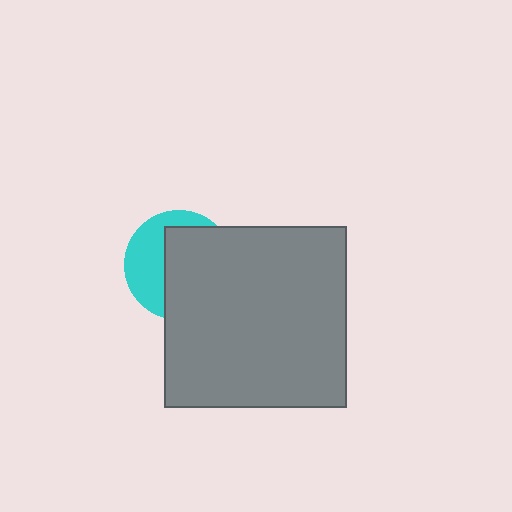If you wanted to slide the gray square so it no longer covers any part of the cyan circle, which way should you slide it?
Slide it right — that is the most direct way to separate the two shapes.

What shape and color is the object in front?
The object in front is a gray square.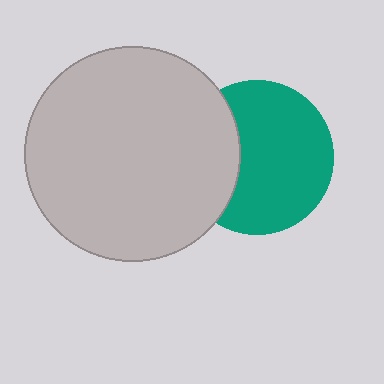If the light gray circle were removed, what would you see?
You would see the complete teal circle.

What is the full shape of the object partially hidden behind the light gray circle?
The partially hidden object is a teal circle.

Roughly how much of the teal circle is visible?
Most of it is visible (roughly 70%).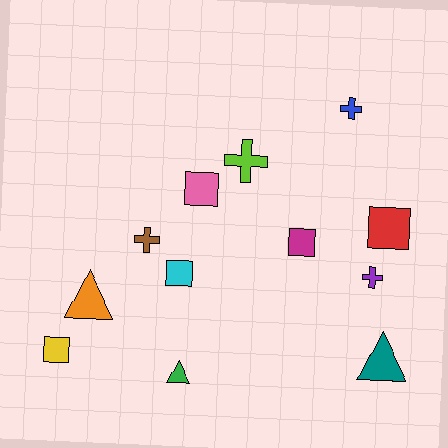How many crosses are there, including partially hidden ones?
There are 4 crosses.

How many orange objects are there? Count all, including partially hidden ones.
There is 1 orange object.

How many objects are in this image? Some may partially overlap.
There are 12 objects.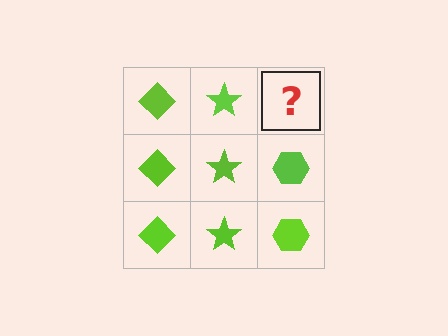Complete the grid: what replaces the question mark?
The question mark should be replaced with a lime hexagon.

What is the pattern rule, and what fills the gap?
The rule is that each column has a consistent shape. The gap should be filled with a lime hexagon.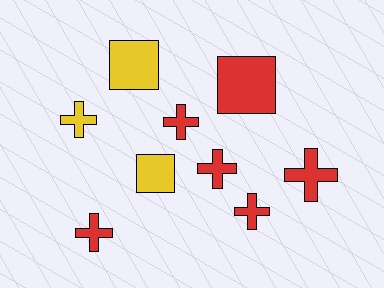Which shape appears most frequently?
Cross, with 6 objects.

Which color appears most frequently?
Red, with 6 objects.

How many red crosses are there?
There are 5 red crosses.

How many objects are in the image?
There are 9 objects.